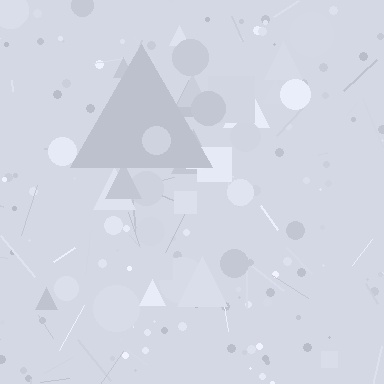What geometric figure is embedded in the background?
A triangle is embedded in the background.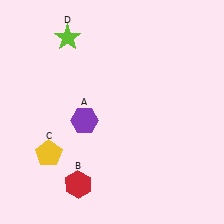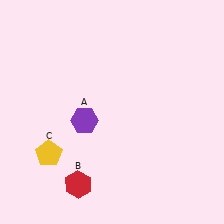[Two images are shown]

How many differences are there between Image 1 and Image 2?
There is 1 difference between the two images.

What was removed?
The lime star (D) was removed in Image 2.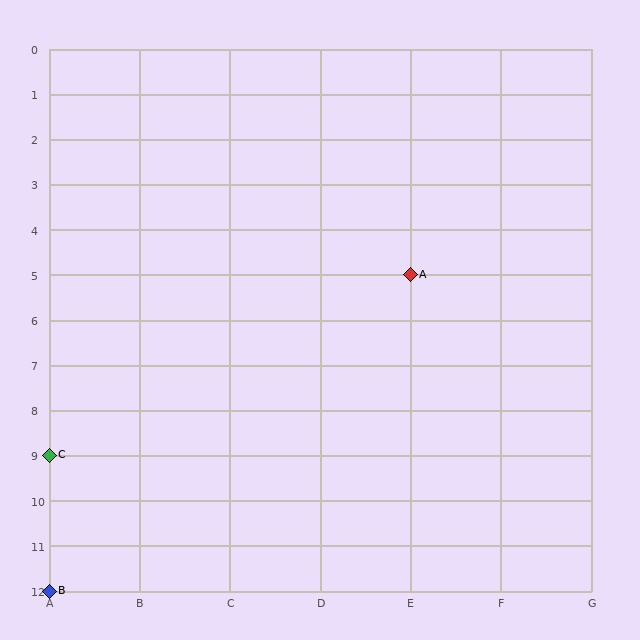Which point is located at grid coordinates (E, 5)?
Point A is at (E, 5).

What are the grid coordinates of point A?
Point A is at grid coordinates (E, 5).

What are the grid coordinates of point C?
Point C is at grid coordinates (A, 9).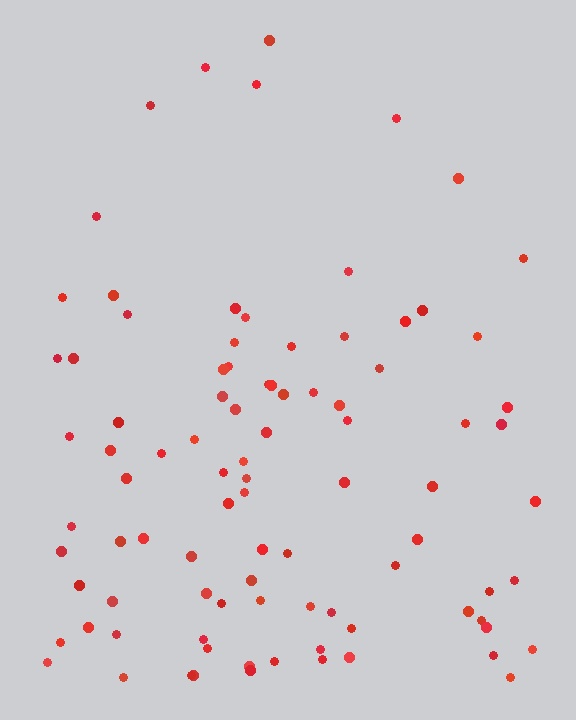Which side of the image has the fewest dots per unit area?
The top.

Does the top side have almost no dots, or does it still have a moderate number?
Still a moderate number, just noticeably fewer than the bottom.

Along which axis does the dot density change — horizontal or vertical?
Vertical.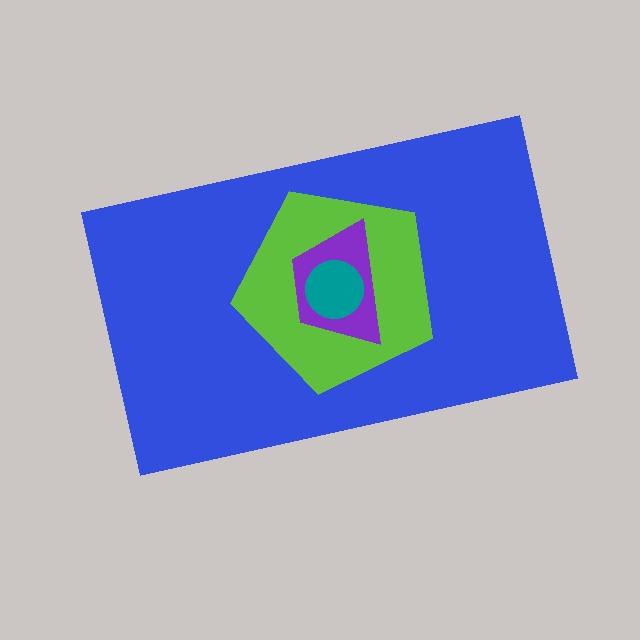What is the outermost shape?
The blue rectangle.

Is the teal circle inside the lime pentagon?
Yes.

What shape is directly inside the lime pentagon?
The purple trapezoid.